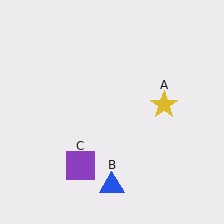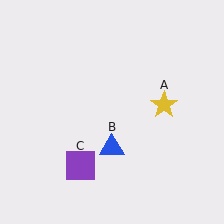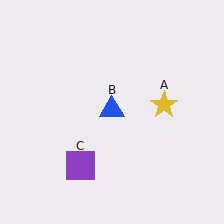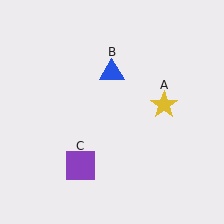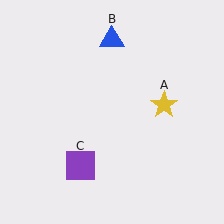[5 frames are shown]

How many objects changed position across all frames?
1 object changed position: blue triangle (object B).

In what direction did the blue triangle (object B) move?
The blue triangle (object B) moved up.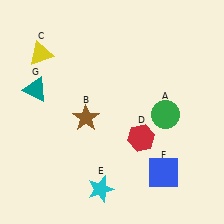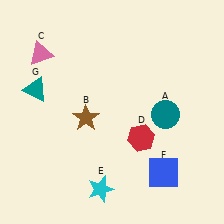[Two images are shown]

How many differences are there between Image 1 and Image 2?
There are 2 differences between the two images.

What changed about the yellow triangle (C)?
In Image 1, C is yellow. In Image 2, it changed to pink.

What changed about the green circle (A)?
In Image 1, A is green. In Image 2, it changed to teal.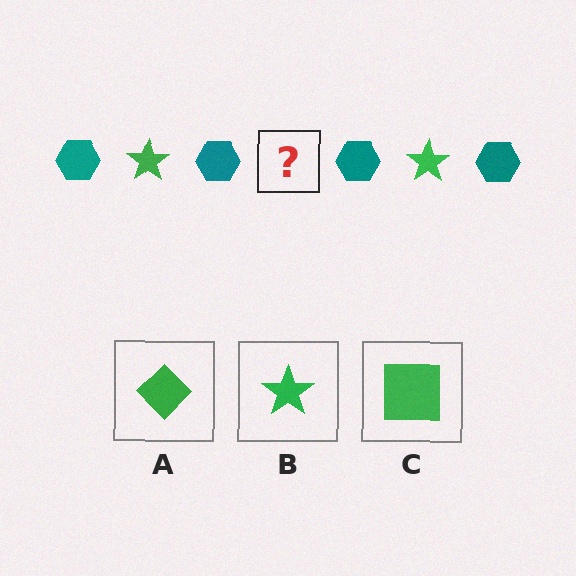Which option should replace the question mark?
Option B.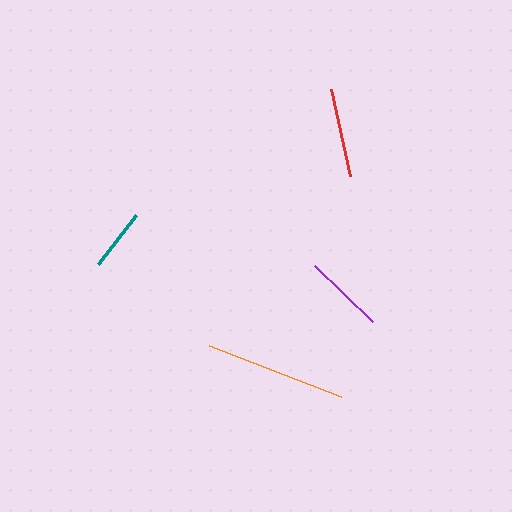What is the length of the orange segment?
The orange segment is approximately 141 pixels long.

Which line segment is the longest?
The orange line is the longest at approximately 141 pixels.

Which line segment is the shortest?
The teal line is the shortest at approximately 61 pixels.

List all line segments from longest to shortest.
From longest to shortest: orange, red, purple, teal.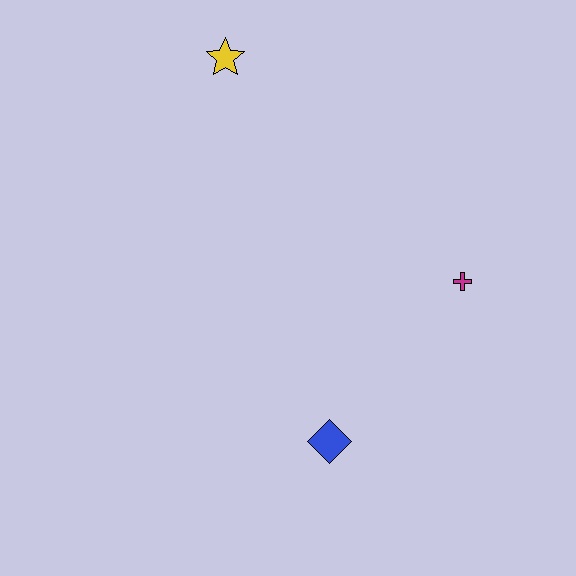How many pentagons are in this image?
There are no pentagons.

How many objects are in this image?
There are 3 objects.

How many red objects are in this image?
There are no red objects.